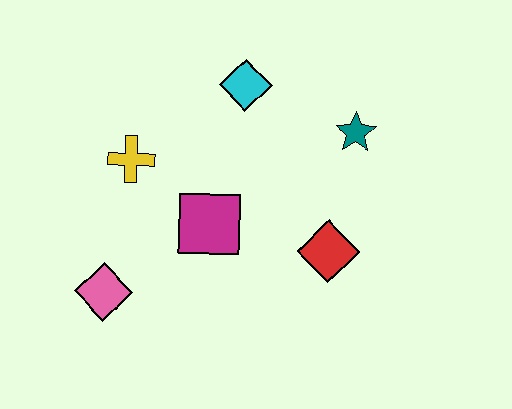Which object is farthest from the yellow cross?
The teal star is farthest from the yellow cross.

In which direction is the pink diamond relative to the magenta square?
The pink diamond is to the left of the magenta square.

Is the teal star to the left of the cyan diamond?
No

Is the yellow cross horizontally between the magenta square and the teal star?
No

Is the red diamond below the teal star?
Yes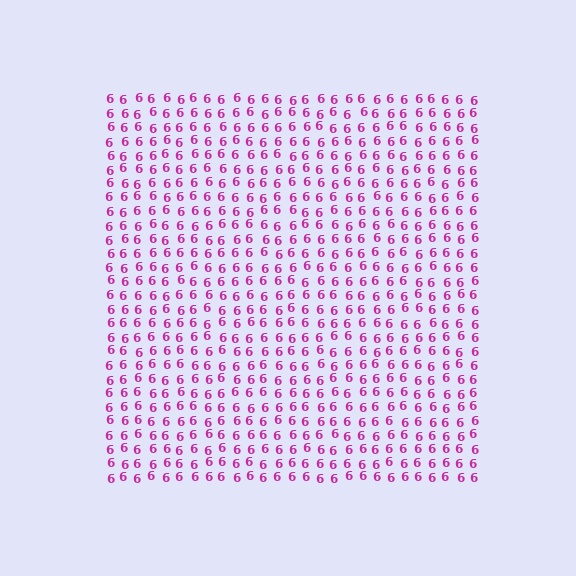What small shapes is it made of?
It is made of small digit 6's.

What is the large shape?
The large shape is a square.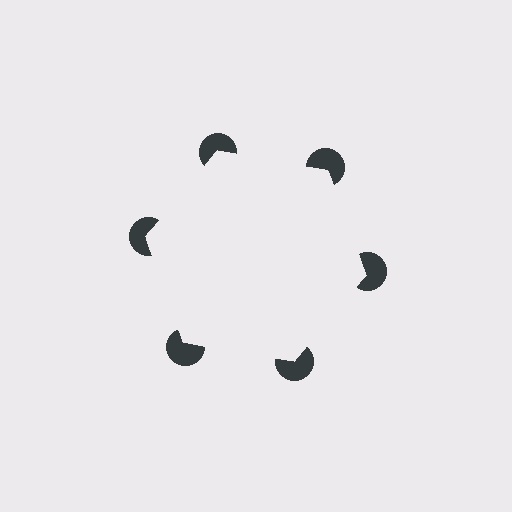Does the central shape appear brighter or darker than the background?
It typically appears slightly brighter than the background, even though no actual brightness change is drawn.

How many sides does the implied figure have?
6 sides.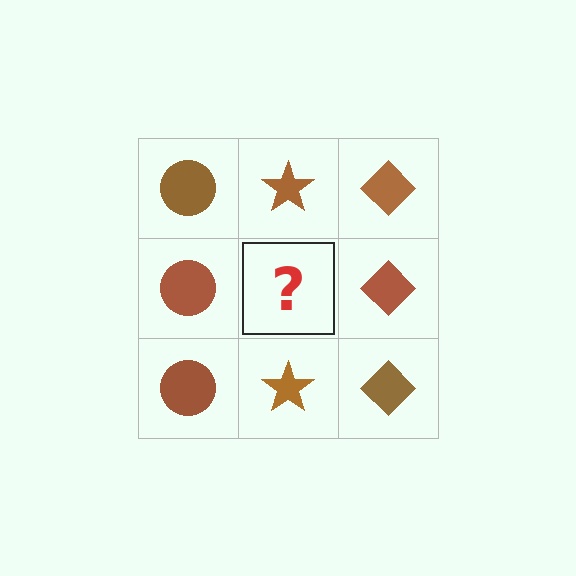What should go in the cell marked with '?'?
The missing cell should contain a brown star.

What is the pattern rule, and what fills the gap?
The rule is that each column has a consistent shape. The gap should be filled with a brown star.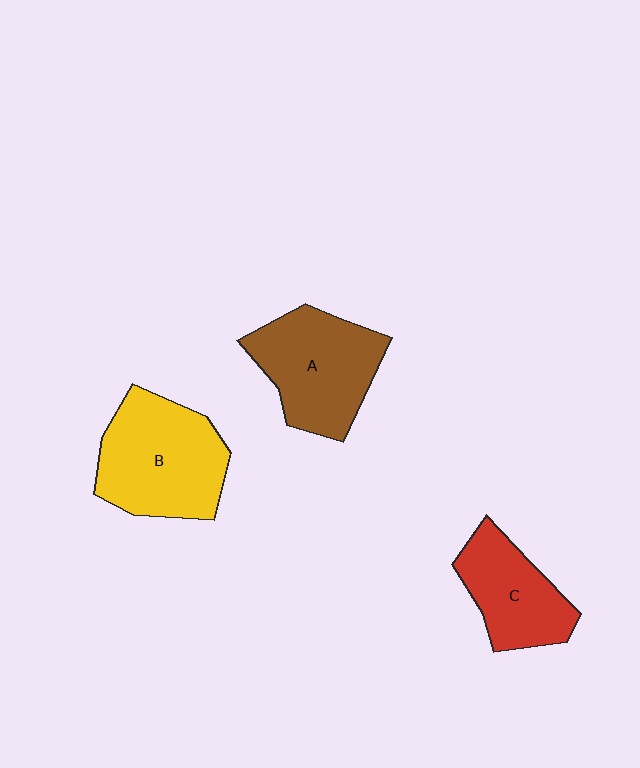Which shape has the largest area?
Shape B (yellow).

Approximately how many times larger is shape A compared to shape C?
Approximately 1.3 times.